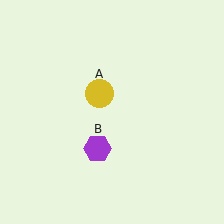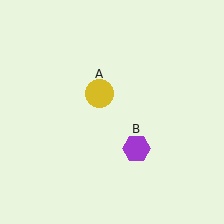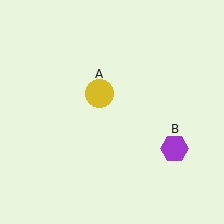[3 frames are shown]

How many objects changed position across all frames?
1 object changed position: purple hexagon (object B).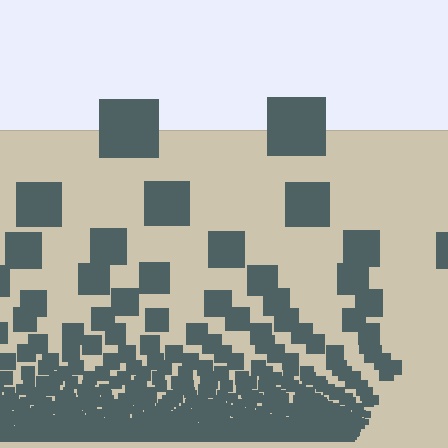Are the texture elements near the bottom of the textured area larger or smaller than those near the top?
Smaller. The gradient is inverted — elements near the bottom are smaller and denser.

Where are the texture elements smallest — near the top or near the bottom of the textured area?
Near the bottom.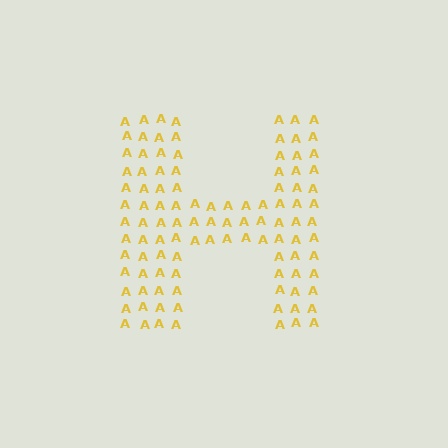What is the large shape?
The large shape is the letter H.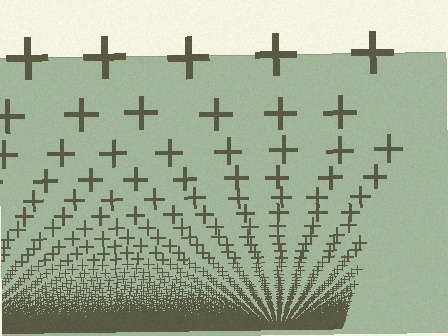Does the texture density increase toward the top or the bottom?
Density increases toward the bottom.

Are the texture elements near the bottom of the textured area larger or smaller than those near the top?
Smaller. The gradient is inverted — elements near the bottom are smaller and denser.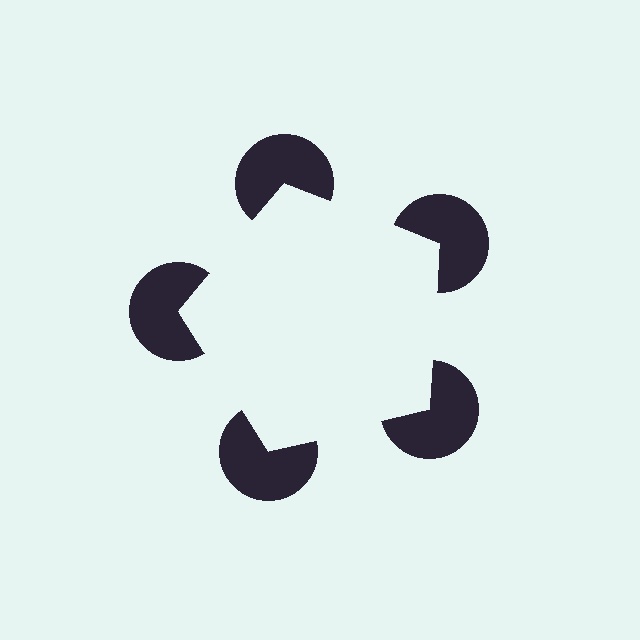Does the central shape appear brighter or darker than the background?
It typically appears slightly brighter than the background, even though no actual brightness change is drawn.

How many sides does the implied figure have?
5 sides.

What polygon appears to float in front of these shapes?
An illusory pentagon — its edges are inferred from the aligned wedge cuts in the pac-man discs, not physically drawn.